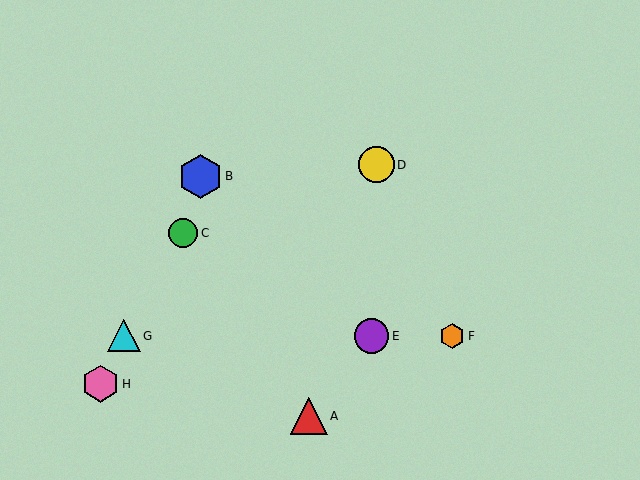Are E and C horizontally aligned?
No, E is at y≈336 and C is at y≈233.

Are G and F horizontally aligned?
Yes, both are at y≈336.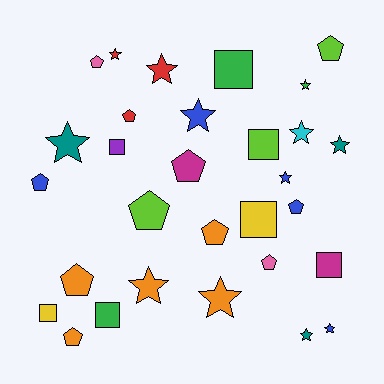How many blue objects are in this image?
There are 5 blue objects.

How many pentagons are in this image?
There are 11 pentagons.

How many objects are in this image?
There are 30 objects.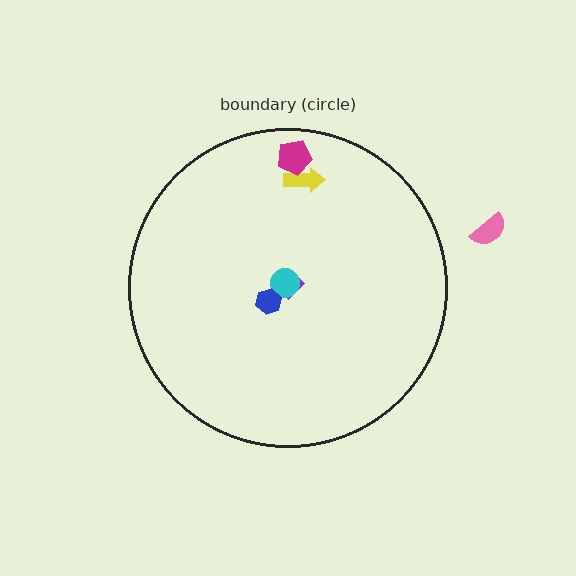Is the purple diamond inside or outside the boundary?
Inside.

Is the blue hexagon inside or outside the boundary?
Inside.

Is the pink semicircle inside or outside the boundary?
Outside.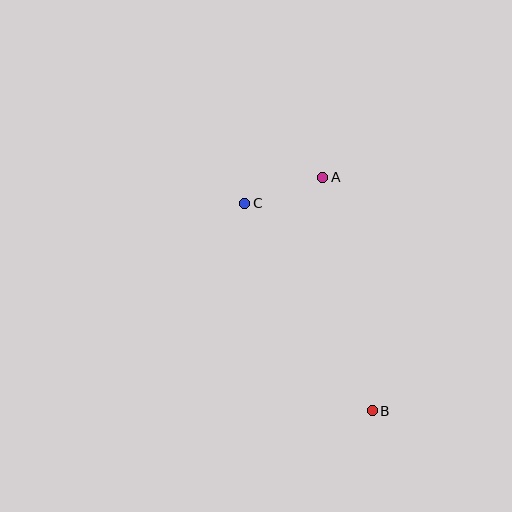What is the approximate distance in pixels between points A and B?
The distance between A and B is approximately 239 pixels.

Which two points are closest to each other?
Points A and C are closest to each other.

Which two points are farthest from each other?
Points B and C are farthest from each other.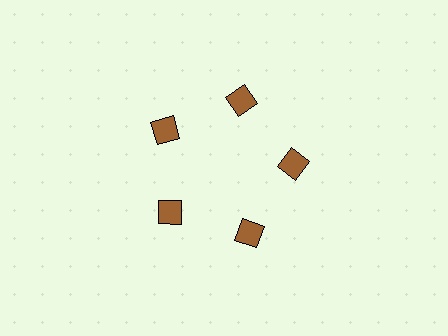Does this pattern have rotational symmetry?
Yes, this pattern has 5-fold rotational symmetry. It looks the same after rotating 72 degrees around the center.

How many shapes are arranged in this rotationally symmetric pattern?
There are 5 shapes, arranged in 5 groups of 1.